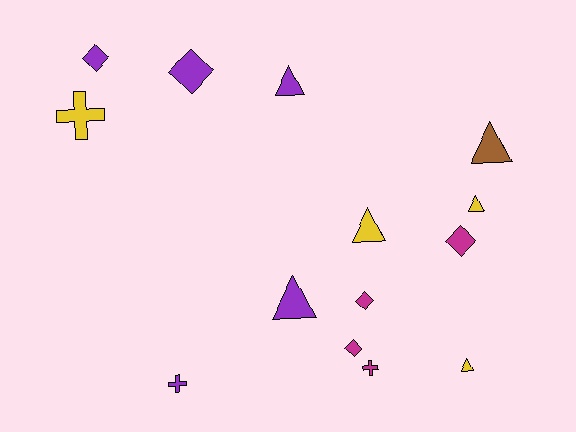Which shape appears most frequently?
Triangle, with 6 objects.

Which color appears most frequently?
Purple, with 5 objects.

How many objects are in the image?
There are 14 objects.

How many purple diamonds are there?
There are 2 purple diamonds.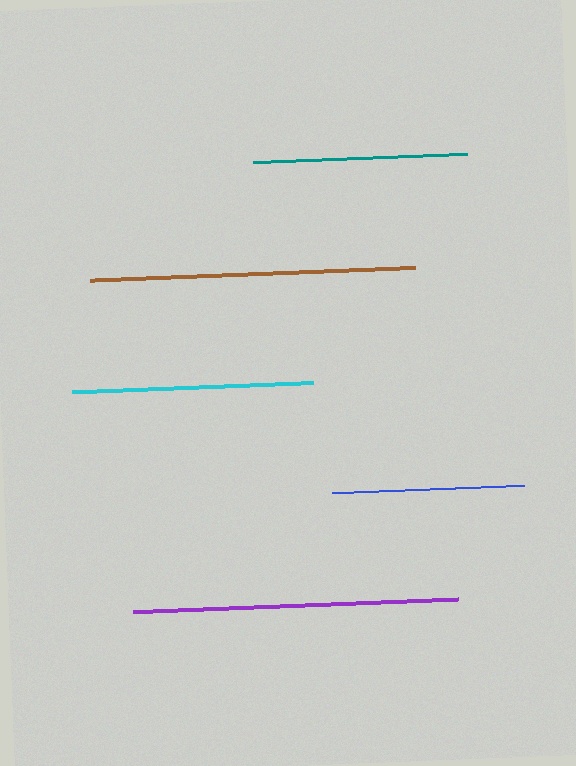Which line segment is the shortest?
The blue line is the shortest at approximately 192 pixels.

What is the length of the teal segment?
The teal segment is approximately 214 pixels long.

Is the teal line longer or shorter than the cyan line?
The cyan line is longer than the teal line.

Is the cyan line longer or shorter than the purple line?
The purple line is longer than the cyan line.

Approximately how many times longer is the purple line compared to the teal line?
The purple line is approximately 1.5 times the length of the teal line.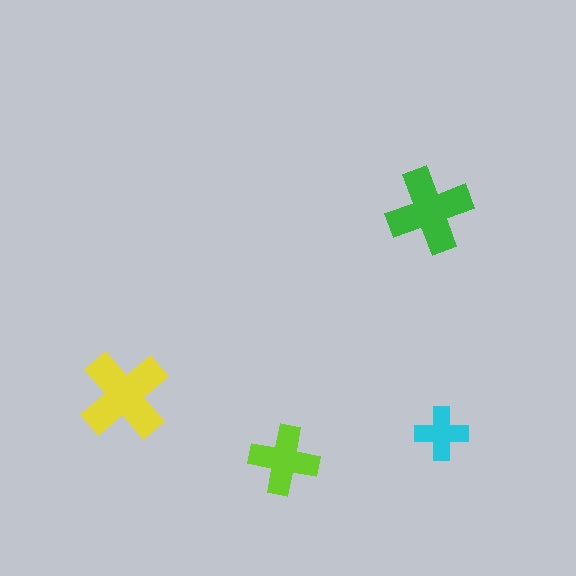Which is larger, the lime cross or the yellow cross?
The yellow one.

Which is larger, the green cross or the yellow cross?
The yellow one.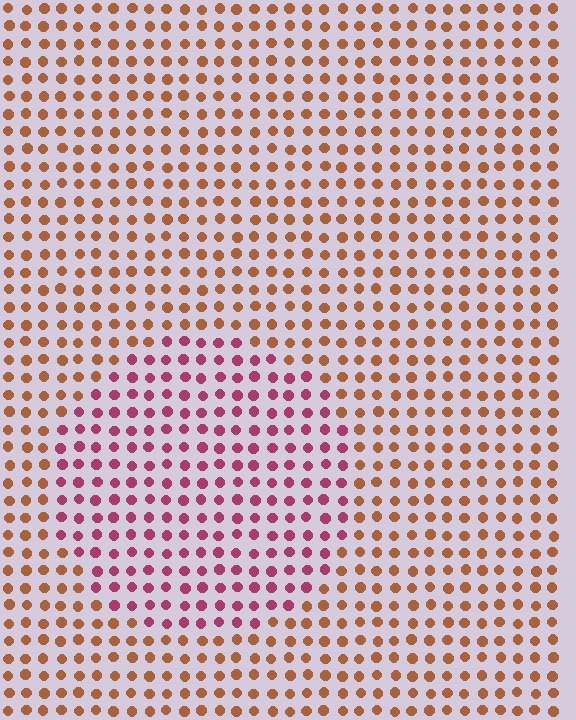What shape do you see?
I see a circle.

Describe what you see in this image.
The image is filled with small brown elements in a uniform arrangement. A circle-shaped region is visible where the elements are tinted to a slightly different hue, forming a subtle color boundary.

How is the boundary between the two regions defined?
The boundary is defined purely by a slight shift in hue (about 47 degrees). Spacing, size, and orientation are identical on both sides.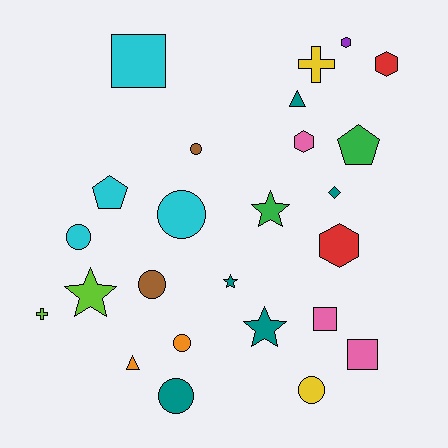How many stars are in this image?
There are 4 stars.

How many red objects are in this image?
There are 2 red objects.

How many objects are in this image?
There are 25 objects.